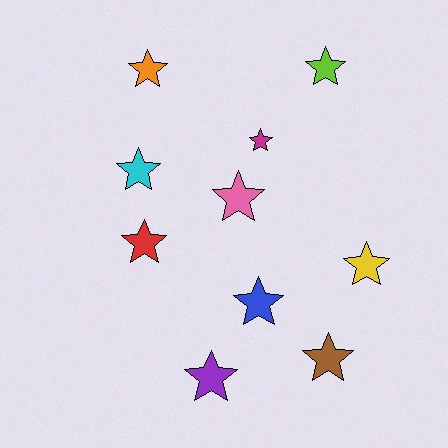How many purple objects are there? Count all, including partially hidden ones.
There is 1 purple object.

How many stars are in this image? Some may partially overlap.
There are 10 stars.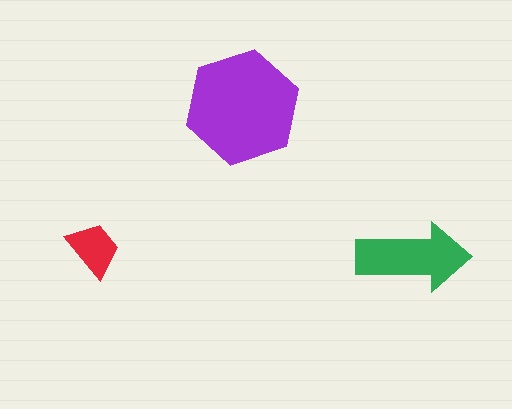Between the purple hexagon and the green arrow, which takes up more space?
The purple hexagon.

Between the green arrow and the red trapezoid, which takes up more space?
The green arrow.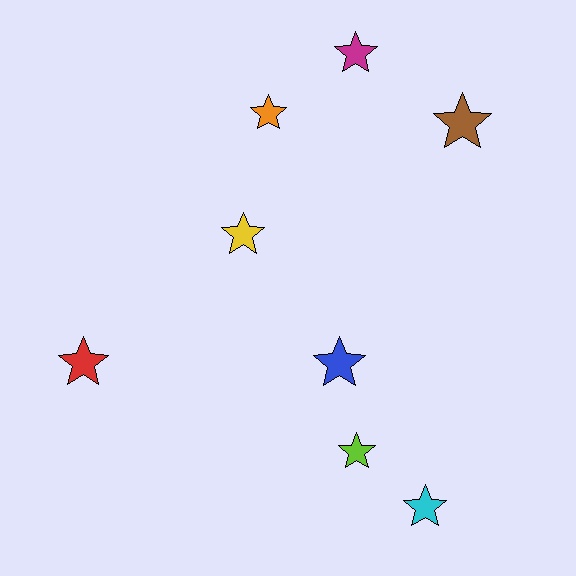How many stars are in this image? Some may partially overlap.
There are 8 stars.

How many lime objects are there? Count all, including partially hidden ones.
There is 1 lime object.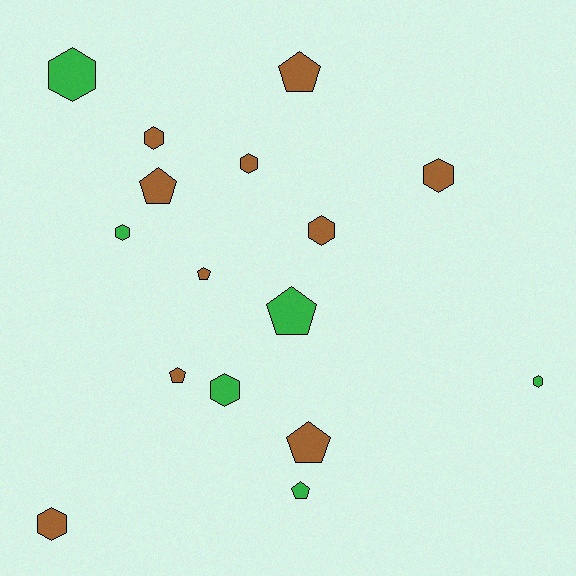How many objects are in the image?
There are 16 objects.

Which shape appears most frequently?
Hexagon, with 9 objects.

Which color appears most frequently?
Brown, with 10 objects.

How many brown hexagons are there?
There are 5 brown hexagons.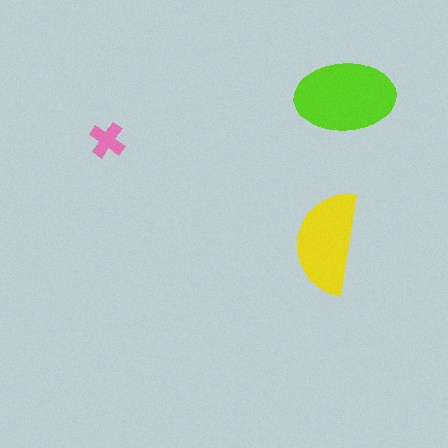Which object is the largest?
The lime ellipse.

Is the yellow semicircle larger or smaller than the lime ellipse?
Smaller.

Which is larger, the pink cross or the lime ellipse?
The lime ellipse.